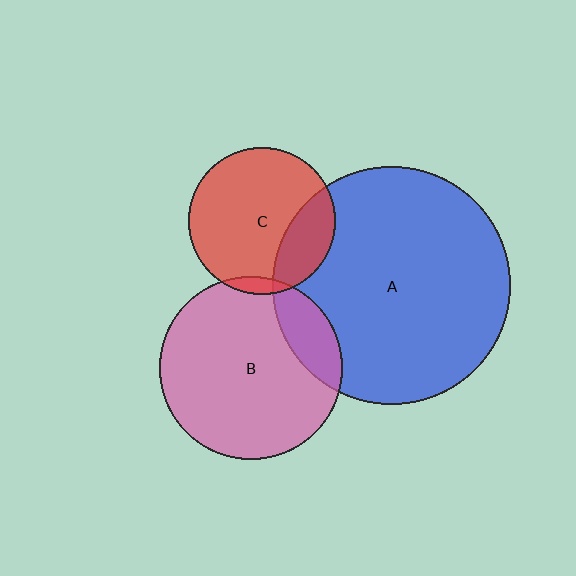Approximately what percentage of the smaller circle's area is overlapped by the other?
Approximately 5%.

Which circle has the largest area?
Circle A (blue).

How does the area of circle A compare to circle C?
Approximately 2.6 times.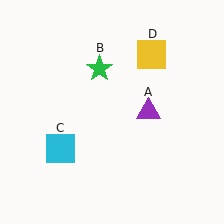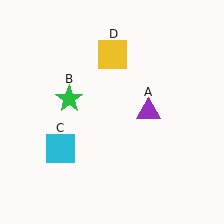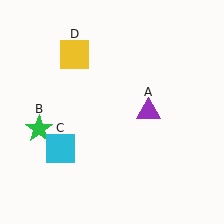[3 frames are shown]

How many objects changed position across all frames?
2 objects changed position: green star (object B), yellow square (object D).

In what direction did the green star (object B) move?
The green star (object B) moved down and to the left.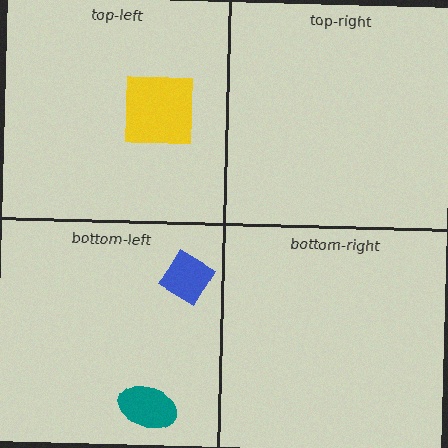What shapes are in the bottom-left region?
The teal ellipse, the blue diamond.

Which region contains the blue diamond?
The bottom-left region.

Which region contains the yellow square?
The top-left region.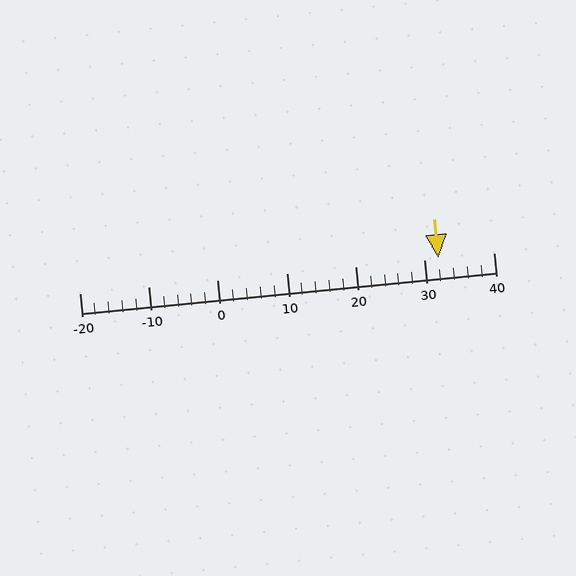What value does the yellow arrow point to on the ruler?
The yellow arrow points to approximately 32.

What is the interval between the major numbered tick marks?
The major tick marks are spaced 10 units apart.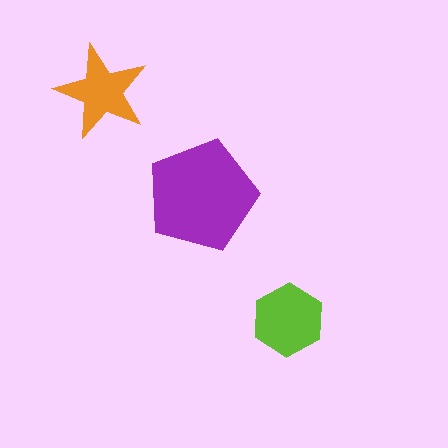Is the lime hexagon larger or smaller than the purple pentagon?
Smaller.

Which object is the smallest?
The orange star.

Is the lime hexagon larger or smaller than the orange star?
Larger.